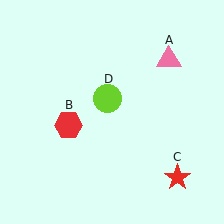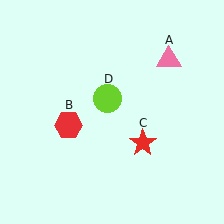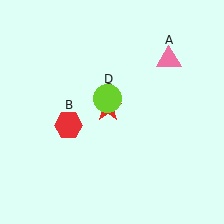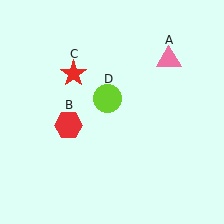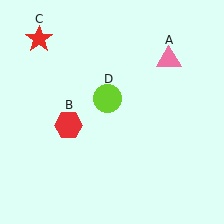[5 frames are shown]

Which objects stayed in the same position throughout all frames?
Pink triangle (object A) and red hexagon (object B) and lime circle (object D) remained stationary.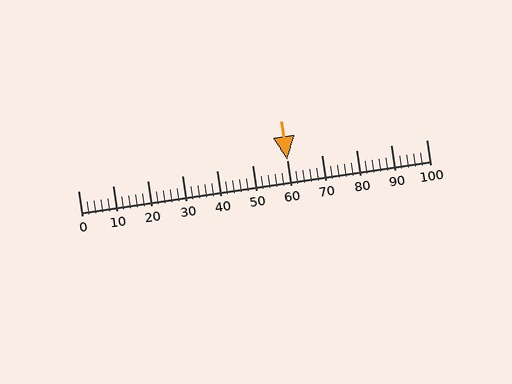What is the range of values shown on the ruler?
The ruler shows values from 0 to 100.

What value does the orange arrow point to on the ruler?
The orange arrow points to approximately 60.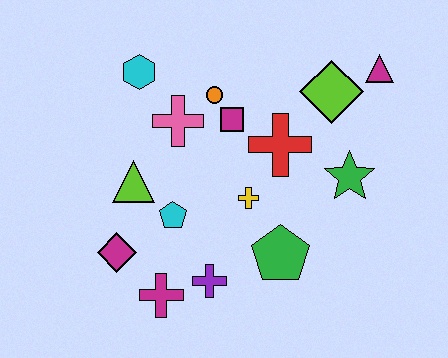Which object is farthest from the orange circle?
The magenta cross is farthest from the orange circle.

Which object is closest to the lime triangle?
The cyan pentagon is closest to the lime triangle.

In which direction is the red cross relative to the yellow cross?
The red cross is above the yellow cross.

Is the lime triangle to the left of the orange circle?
Yes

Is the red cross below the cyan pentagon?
No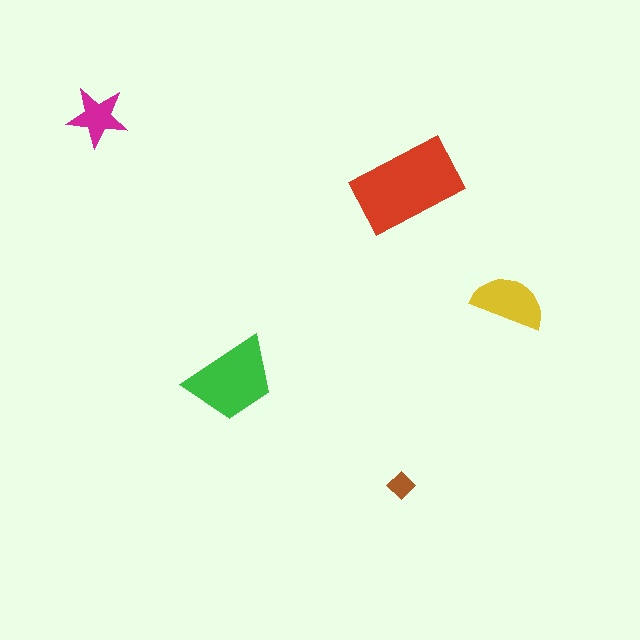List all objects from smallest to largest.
The brown diamond, the magenta star, the yellow semicircle, the green trapezoid, the red rectangle.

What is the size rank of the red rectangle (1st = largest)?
1st.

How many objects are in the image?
There are 5 objects in the image.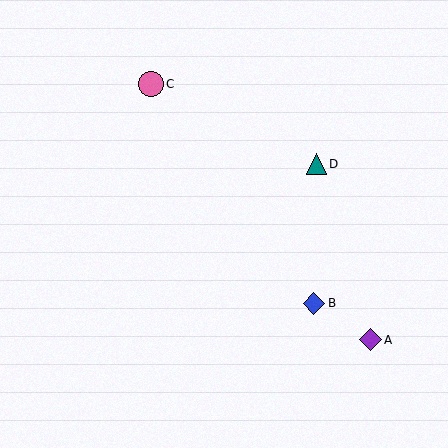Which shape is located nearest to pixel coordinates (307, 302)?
The blue diamond (labeled B) at (314, 303) is nearest to that location.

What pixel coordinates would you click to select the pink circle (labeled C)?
Click at (151, 84) to select the pink circle C.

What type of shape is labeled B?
Shape B is a blue diamond.